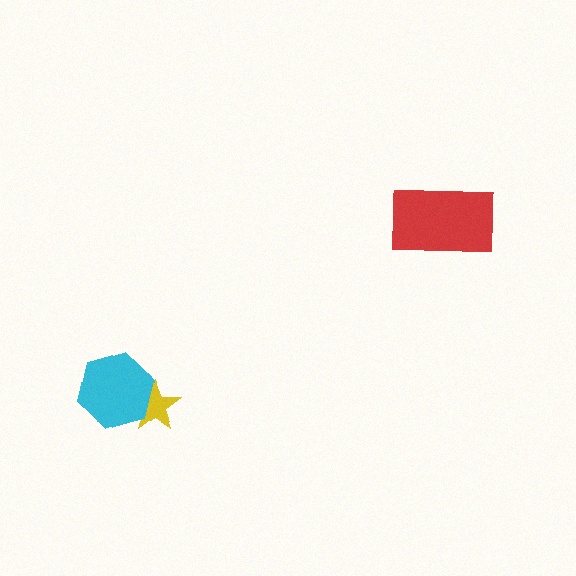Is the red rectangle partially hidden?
No, no other shape covers it.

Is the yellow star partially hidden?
Yes, it is partially covered by another shape.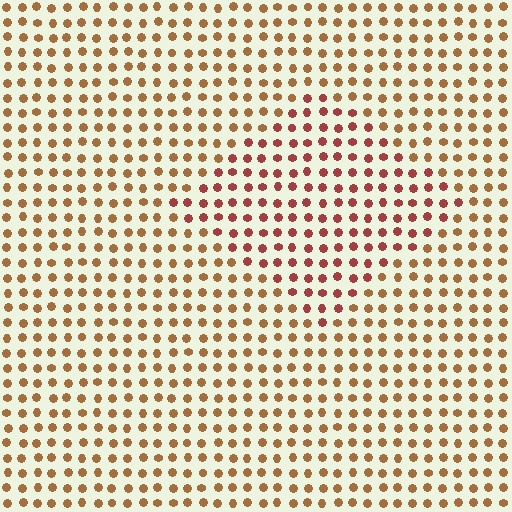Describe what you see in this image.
The image is filled with small brown elements in a uniform arrangement. A diamond-shaped region is visible where the elements are tinted to a slightly different hue, forming a subtle color boundary.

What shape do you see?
I see a diamond.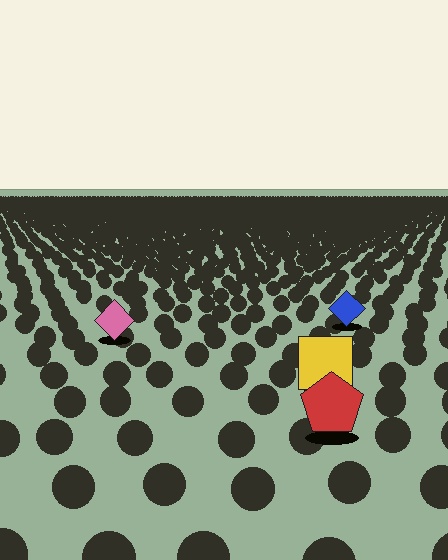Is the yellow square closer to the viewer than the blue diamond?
Yes. The yellow square is closer — you can tell from the texture gradient: the ground texture is coarser near it.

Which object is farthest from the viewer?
The blue diamond is farthest from the viewer. It appears smaller and the ground texture around it is denser.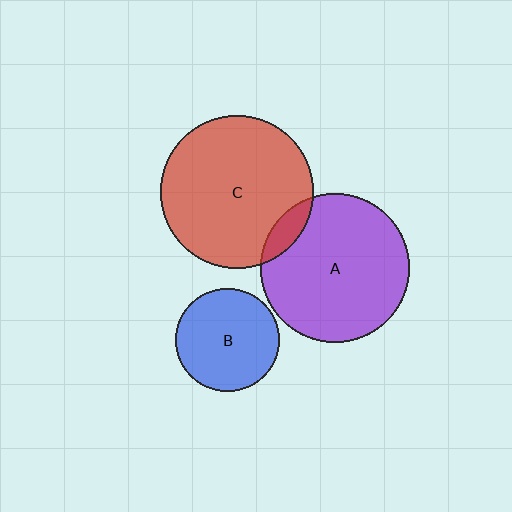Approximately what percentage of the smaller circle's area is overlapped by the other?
Approximately 10%.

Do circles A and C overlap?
Yes.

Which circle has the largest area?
Circle C (red).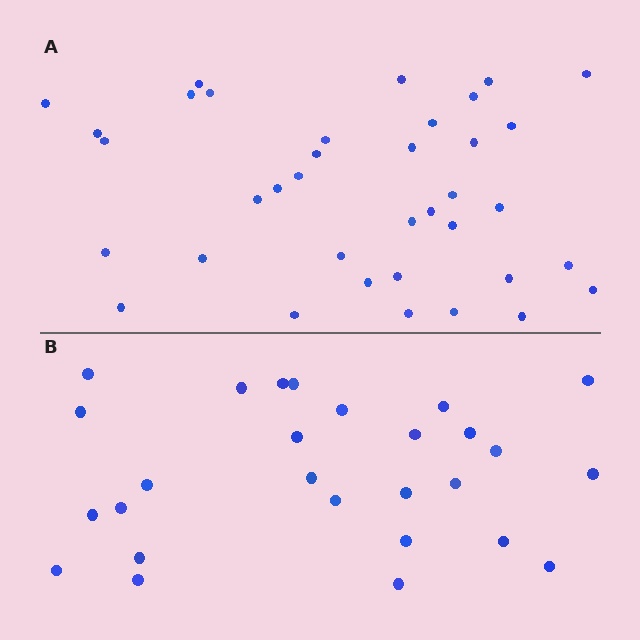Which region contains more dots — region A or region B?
Region A (the top region) has more dots.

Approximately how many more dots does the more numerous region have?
Region A has roughly 10 or so more dots than region B.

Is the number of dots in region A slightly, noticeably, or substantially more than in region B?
Region A has noticeably more, but not dramatically so. The ratio is roughly 1.4 to 1.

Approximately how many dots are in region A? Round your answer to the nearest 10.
About 40 dots. (The exact count is 37, which rounds to 40.)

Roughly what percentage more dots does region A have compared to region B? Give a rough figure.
About 35% more.